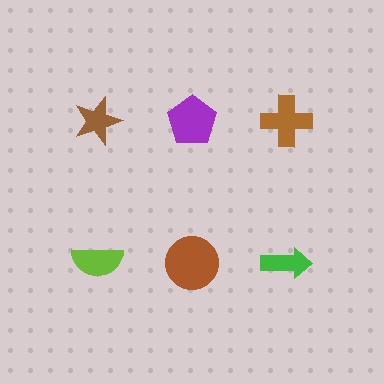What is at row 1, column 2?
A purple pentagon.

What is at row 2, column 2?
A brown circle.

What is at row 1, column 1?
A brown star.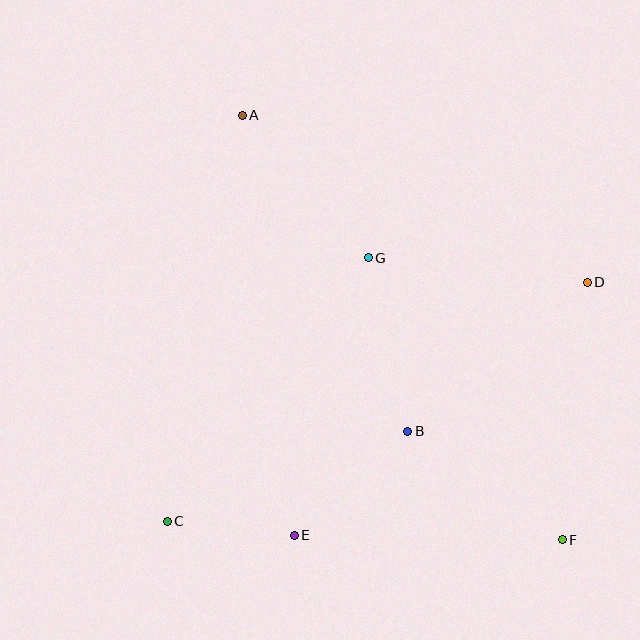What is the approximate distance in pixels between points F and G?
The distance between F and G is approximately 342 pixels.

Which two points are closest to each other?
Points C and E are closest to each other.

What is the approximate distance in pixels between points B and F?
The distance between B and F is approximately 189 pixels.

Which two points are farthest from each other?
Points A and F are farthest from each other.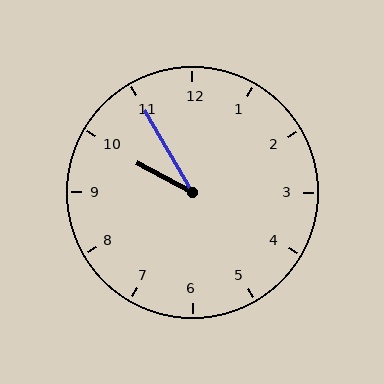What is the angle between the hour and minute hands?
Approximately 32 degrees.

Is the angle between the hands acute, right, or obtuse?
It is acute.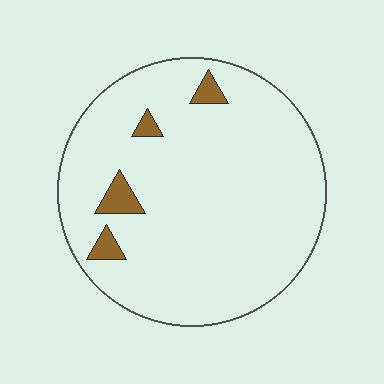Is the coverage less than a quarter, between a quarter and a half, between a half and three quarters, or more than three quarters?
Less than a quarter.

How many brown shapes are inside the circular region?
4.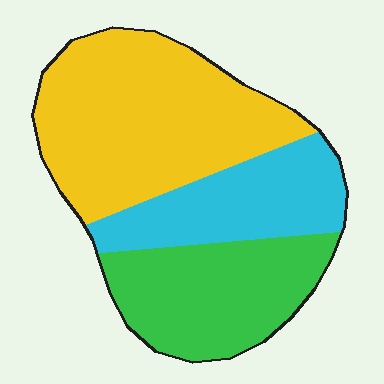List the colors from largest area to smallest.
From largest to smallest: yellow, green, cyan.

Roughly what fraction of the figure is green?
Green takes up between a quarter and a half of the figure.